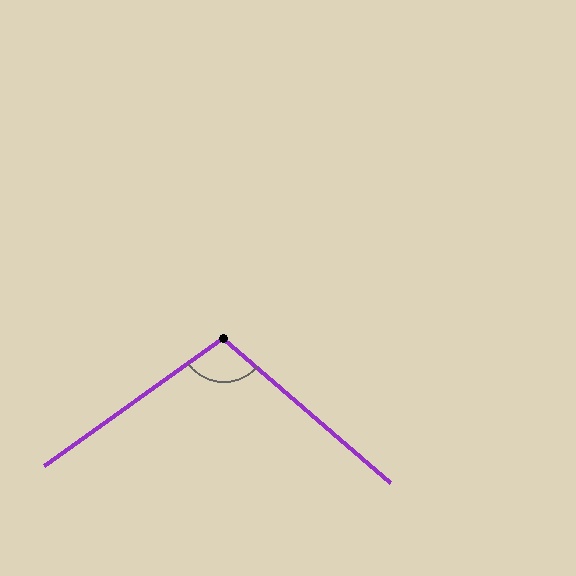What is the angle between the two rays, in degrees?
Approximately 104 degrees.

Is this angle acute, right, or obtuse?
It is obtuse.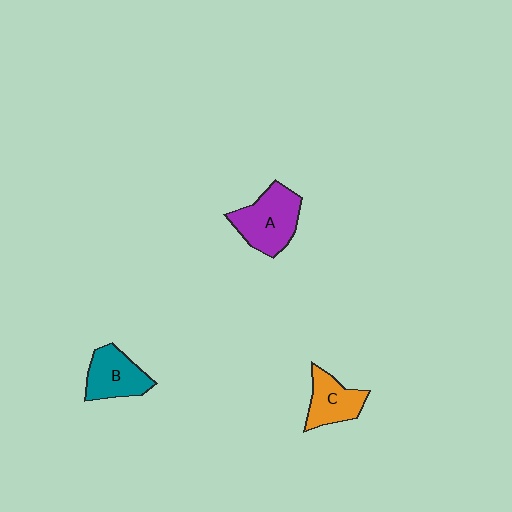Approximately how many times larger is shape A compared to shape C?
Approximately 1.4 times.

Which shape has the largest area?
Shape A (purple).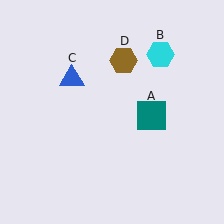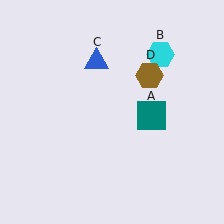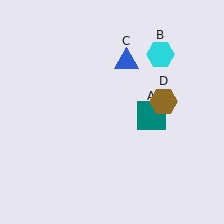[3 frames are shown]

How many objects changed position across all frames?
2 objects changed position: blue triangle (object C), brown hexagon (object D).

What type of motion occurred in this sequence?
The blue triangle (object C), brown hexagon (object D) rotated clockwise around the center of the scene.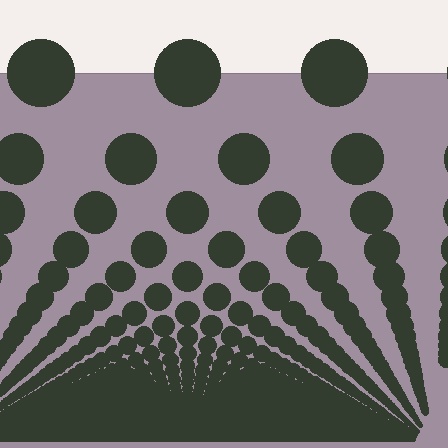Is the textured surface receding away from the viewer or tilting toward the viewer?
The surface appears to tilt toward the viewer. Texture elements get larger and sparser toward the top.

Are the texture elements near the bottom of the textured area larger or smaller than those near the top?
Smaller. The gradient is inverted — elements near the bottom are smaller and denser.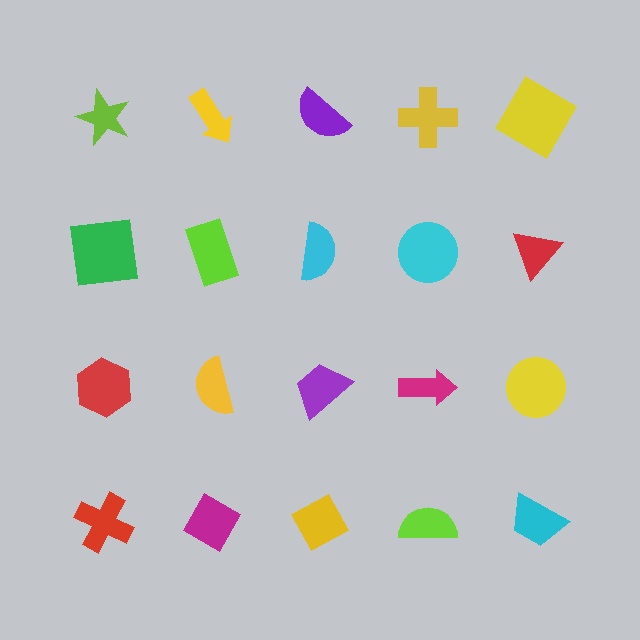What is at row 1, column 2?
A yellow arrow.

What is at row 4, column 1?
A red cross.